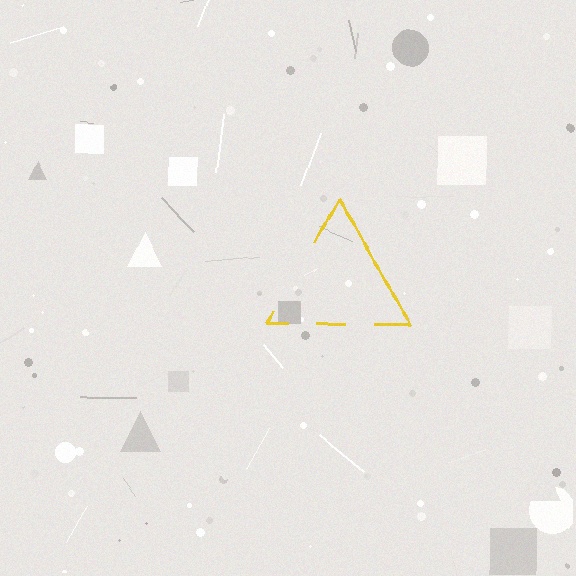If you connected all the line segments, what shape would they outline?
They would outline a triangle.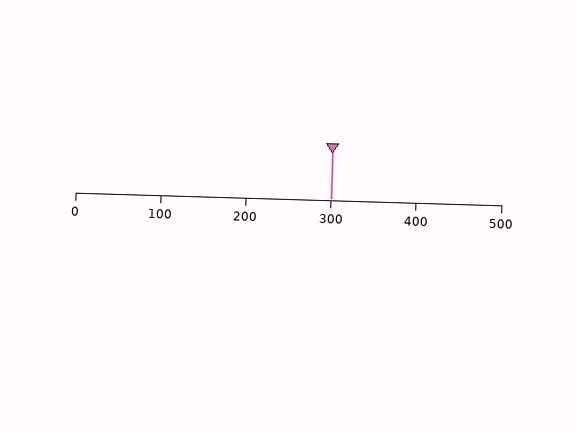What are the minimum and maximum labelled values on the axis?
The axis runs from 0 to 500.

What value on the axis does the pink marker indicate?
The marker indicates approximately 300.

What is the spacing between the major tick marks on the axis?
The major ticks are spaced 100 apart.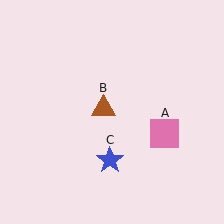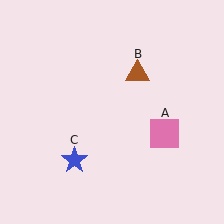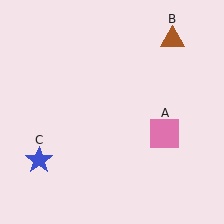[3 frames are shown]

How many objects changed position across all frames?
2 objects changed position: brown triangle (object B), blue star (object C).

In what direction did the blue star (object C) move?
The blue star (object C) moved left.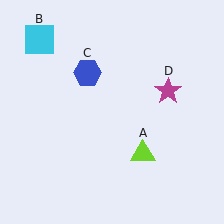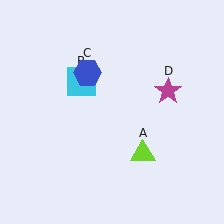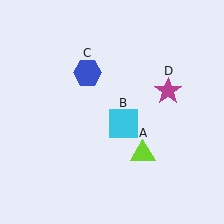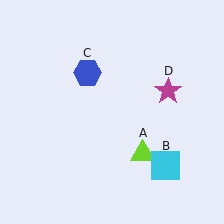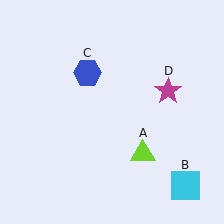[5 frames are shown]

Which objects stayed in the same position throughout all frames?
Lime triangle (object A) and blue hexagon (object C) and magenta star (object D) remained stationary.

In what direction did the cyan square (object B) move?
The cyan square (object B) moved down and to the right.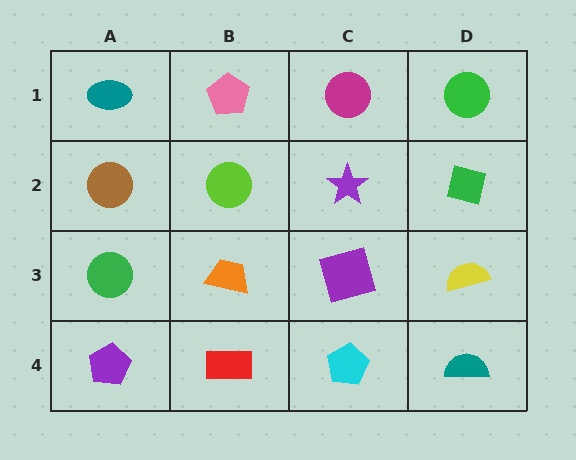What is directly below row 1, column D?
A green square.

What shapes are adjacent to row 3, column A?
A brown circle (row 2, column A), a purple pentagon (row 4, column A), an orange trapezoid (row 3, column B).